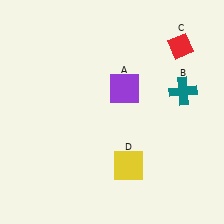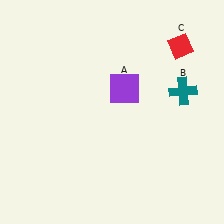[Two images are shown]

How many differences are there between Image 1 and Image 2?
There is 1 difference between the two images.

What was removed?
The yellow square (D) was removed in Image 2.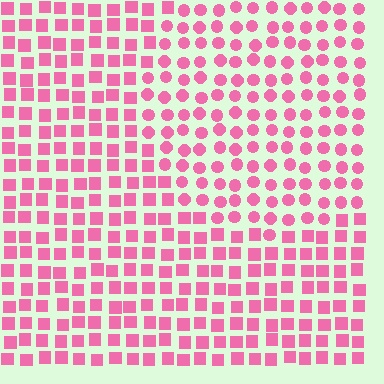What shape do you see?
I see a circle.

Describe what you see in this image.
The image is filled with small pink elements arranged in a uniform grid. A circle-shaped region contains circles, while the surrounding area contains squares. The boundary is defined purely by the change in element shape.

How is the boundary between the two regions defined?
The boundary is defined by a change in element shape: circles inside vs. squares outside. All elements share the same color and spacing.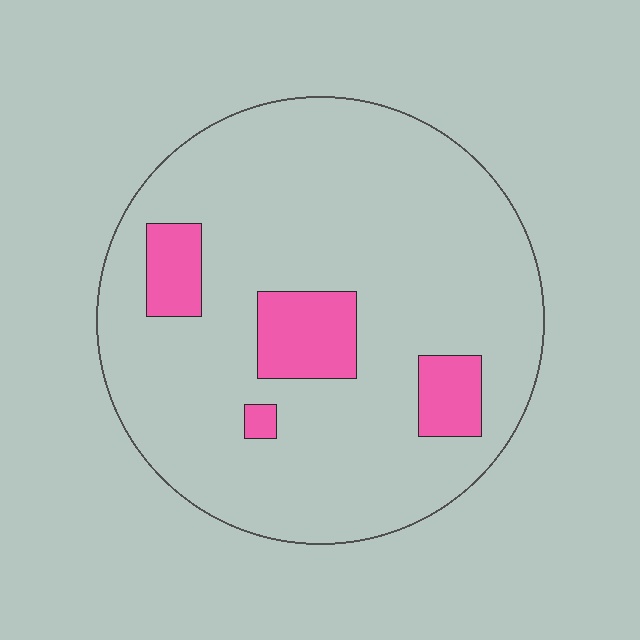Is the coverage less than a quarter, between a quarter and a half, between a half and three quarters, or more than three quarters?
Less than a quarter.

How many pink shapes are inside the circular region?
4.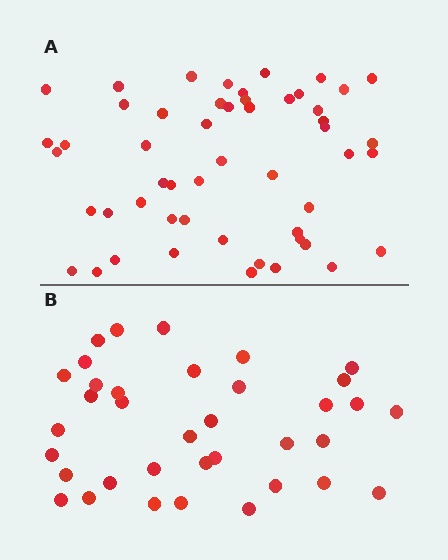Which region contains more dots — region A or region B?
Region A (the top region) has more dots.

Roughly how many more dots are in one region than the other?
Region A has approximately 15 more dots than region B.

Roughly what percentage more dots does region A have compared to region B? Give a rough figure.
About 45% more.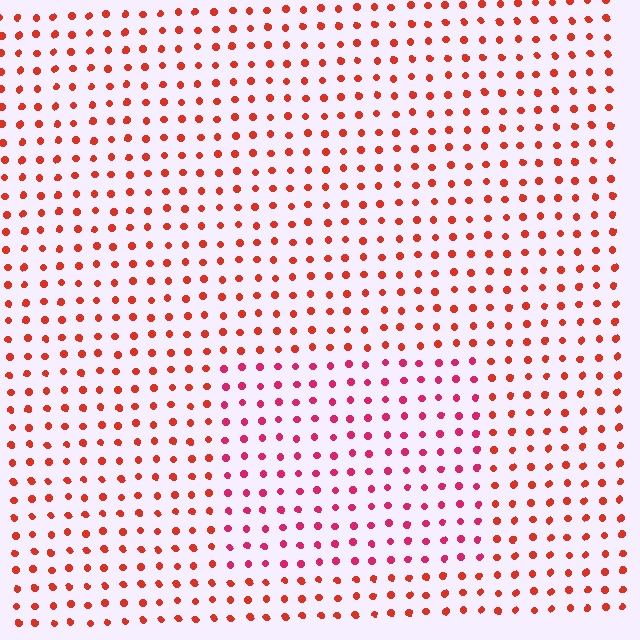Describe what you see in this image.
The image is filled with small red elements in a uniform arrangement. A rectangle-shaped region is visible where the elements are tinted to a slightly different hue, forming a subtle color boundary.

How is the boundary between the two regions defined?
The boundary is defined purely by a slight shift in hue (about 29 degrees). Spacing, size, and orientation are identical on both sides.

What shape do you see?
I see a rectangle.